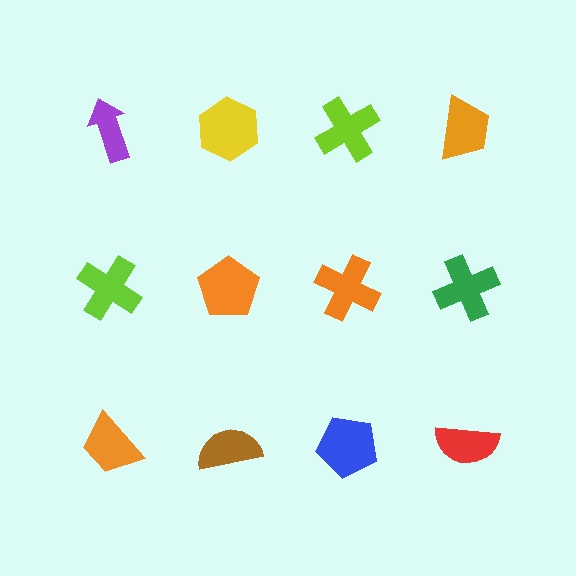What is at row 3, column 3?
A blue pentagon.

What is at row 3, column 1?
An orange trapezoid.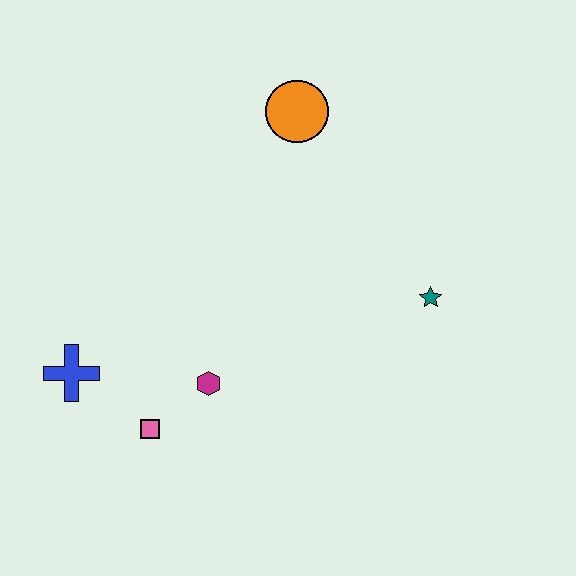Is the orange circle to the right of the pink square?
Yes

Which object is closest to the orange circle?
The teal star is closest to the orange circle.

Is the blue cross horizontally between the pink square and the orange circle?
No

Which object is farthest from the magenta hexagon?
The orange circle is farthest from the magenta hexagon.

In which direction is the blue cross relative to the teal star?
The blue cross is to the left of the teal star.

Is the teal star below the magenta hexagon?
No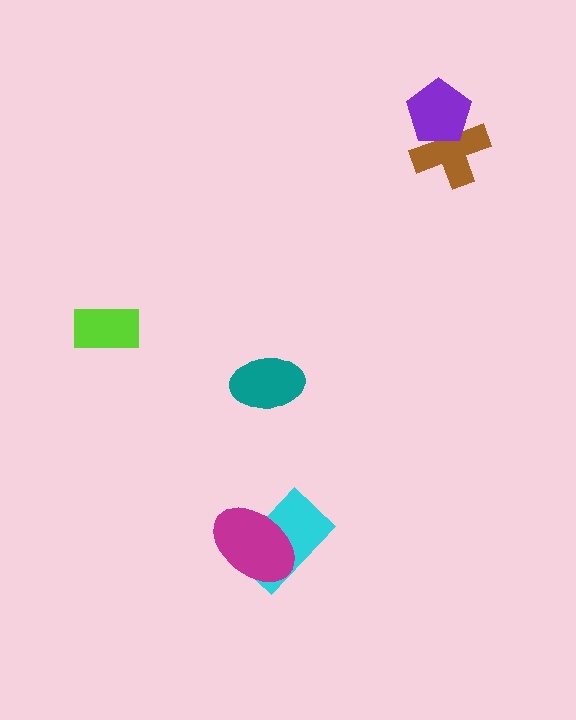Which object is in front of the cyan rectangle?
The magenta ellipse is in front of the cyan rectangle.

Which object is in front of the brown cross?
The purple pentagon is in front of the brown cross.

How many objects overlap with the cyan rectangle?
1 object overlaps with the cyan rectangle.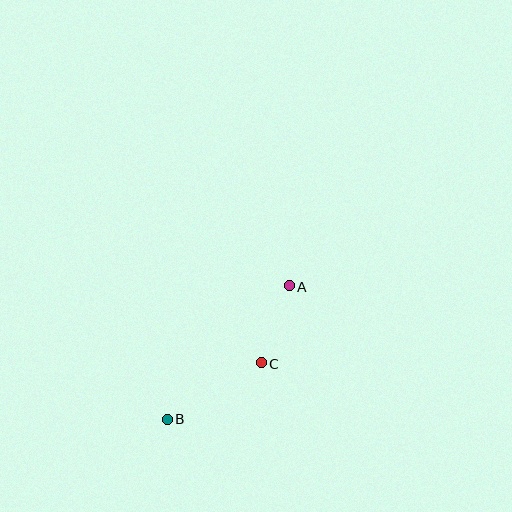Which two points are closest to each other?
Points A and C are closest to each other.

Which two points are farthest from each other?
Points A and B are farthest from each other.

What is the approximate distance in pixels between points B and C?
The distance between B and C is approximately 110 pixels.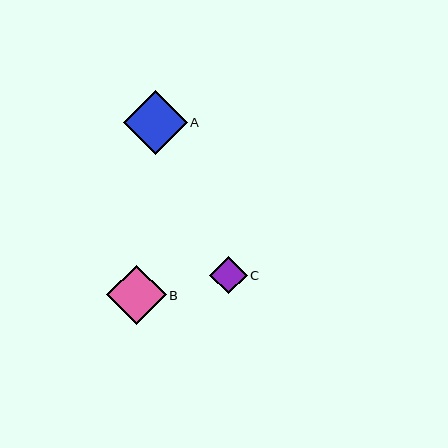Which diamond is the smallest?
Diamond C is the smallest with a size of approximately 38 pixels.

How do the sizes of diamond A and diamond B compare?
Diamond A and diamond B are approximately the same size.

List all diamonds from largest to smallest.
From largest to smallest: A, B, C.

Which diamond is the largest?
Diamond A is the largest with a size of approximately 64 pixels.